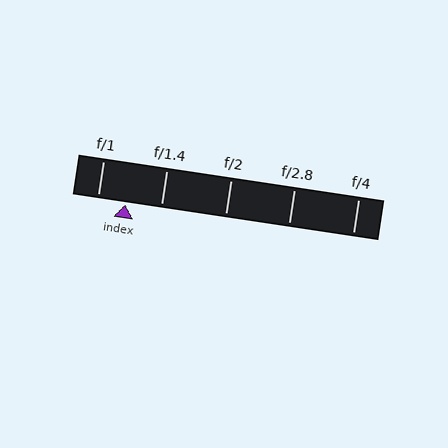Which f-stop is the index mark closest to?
The index mark is closest to f/1.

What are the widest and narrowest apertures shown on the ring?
The widest aperture shown is f/1 and the narrowest is f/4.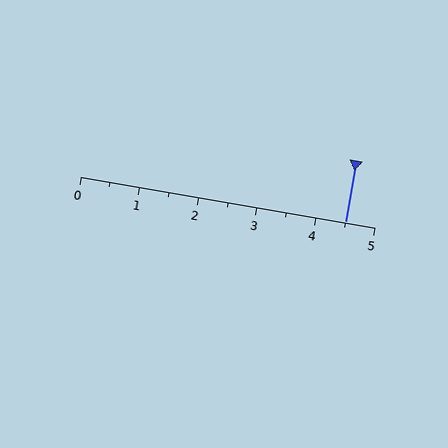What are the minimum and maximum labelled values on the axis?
The axis runs from 0 to 5.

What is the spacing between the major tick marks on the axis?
The major ticks are spaced 1 apart.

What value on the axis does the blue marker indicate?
The marker indicates approximately 4.5.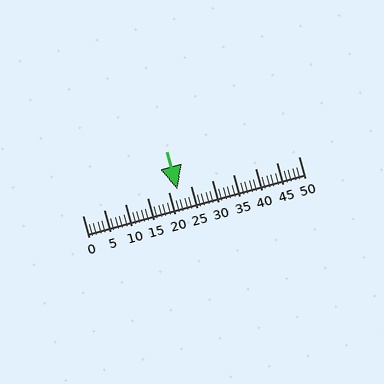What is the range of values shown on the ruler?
The ruler shows values from 0 to 50.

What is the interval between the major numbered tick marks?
The major tick marks are spaced 5 units apart.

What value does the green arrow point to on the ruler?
The green arrow points to approximately 22.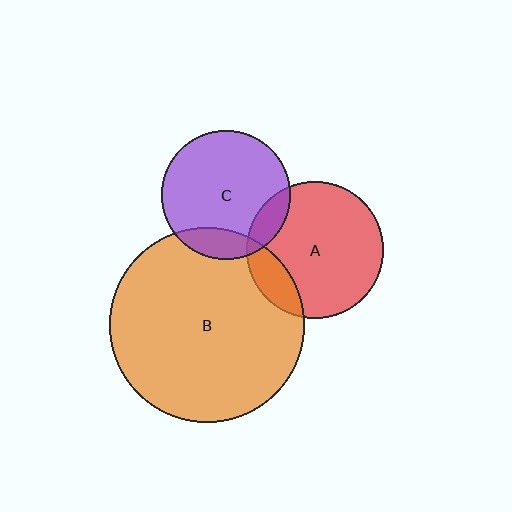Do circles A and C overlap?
Yes.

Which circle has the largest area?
Circle B (orange).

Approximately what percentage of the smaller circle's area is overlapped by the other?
Approximately 10%.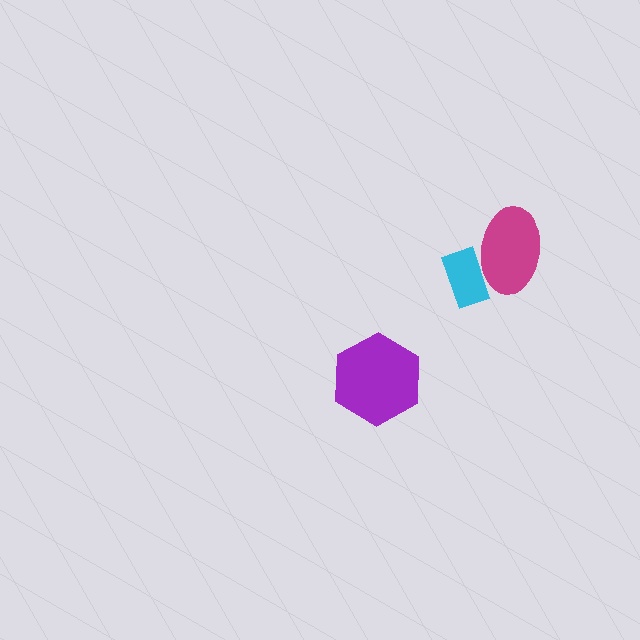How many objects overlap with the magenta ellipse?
1 object overlaps with the magenta ellipse.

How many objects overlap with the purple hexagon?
0 objects overlap with the purple hexagon.